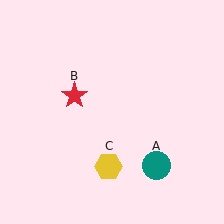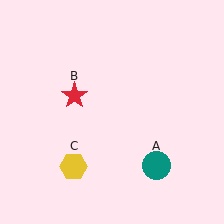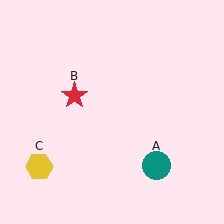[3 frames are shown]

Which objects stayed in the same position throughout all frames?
Teal circle (object A) and red star (object B) remained stationary.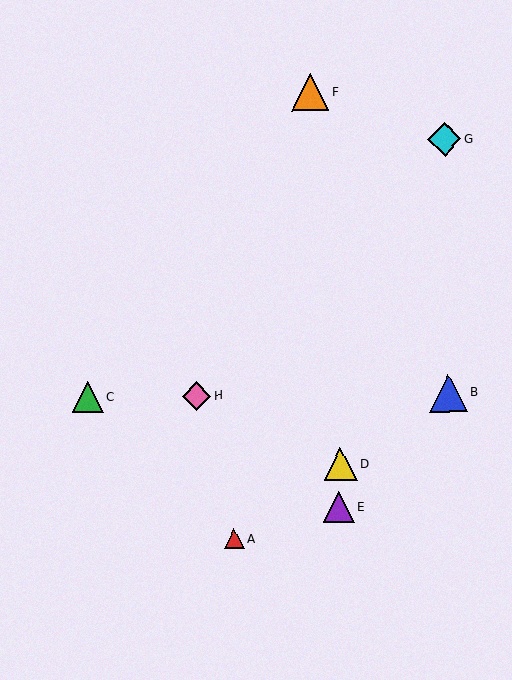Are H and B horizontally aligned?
Yes, both are at y≈396.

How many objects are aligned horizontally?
3 objects (B, C, H) are aligned horizontally.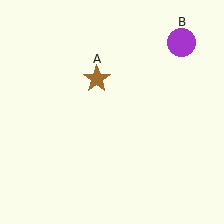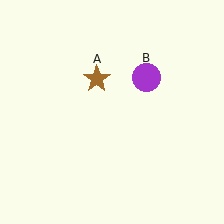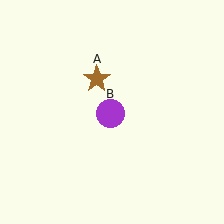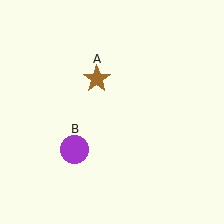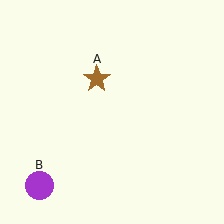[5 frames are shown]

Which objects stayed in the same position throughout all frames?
Brown star (object A) remained stationary.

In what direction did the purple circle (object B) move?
The purple circle (object B) moved down and to the left.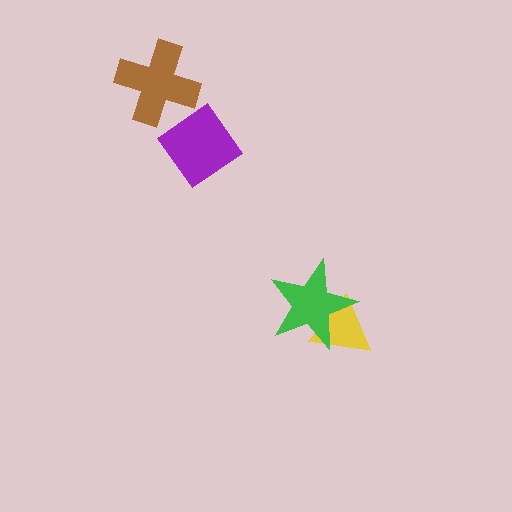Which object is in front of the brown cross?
The purple diamond is in front of the brown cross.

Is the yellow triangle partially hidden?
Yes, it is partially covered by another shape.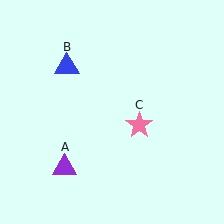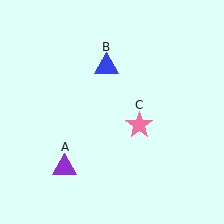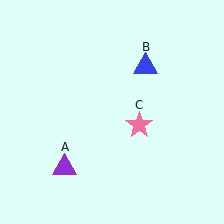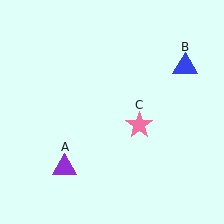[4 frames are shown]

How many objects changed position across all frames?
1 object changed position: blue triangle (object B).